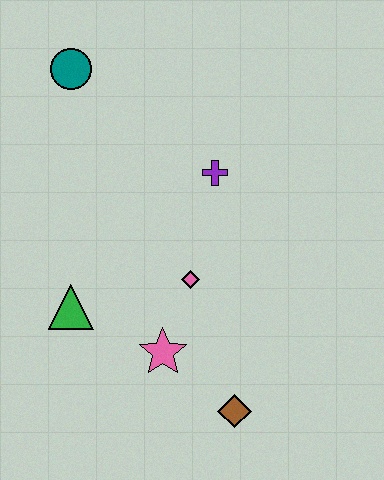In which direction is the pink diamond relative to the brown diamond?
The pink diamond is above the brown diamond.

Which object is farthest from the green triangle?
The teal circle is farthest from the green triangle.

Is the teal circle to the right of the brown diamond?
No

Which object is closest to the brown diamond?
The pink star is closest to the brown diamond.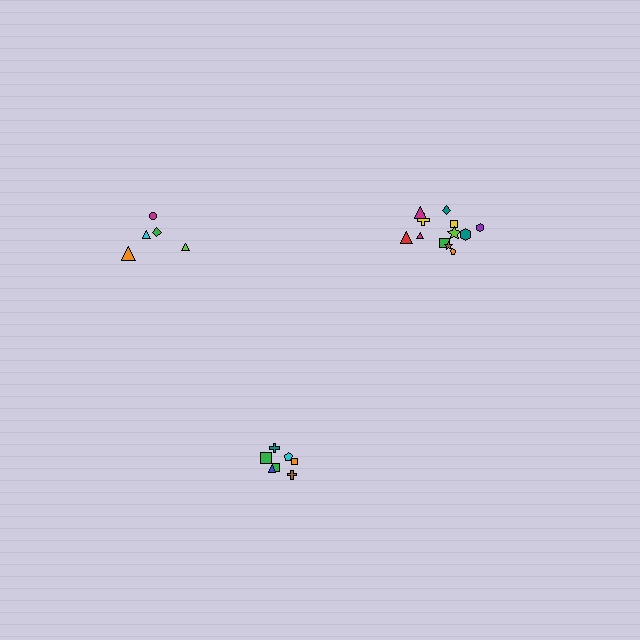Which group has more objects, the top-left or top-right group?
The top-right group.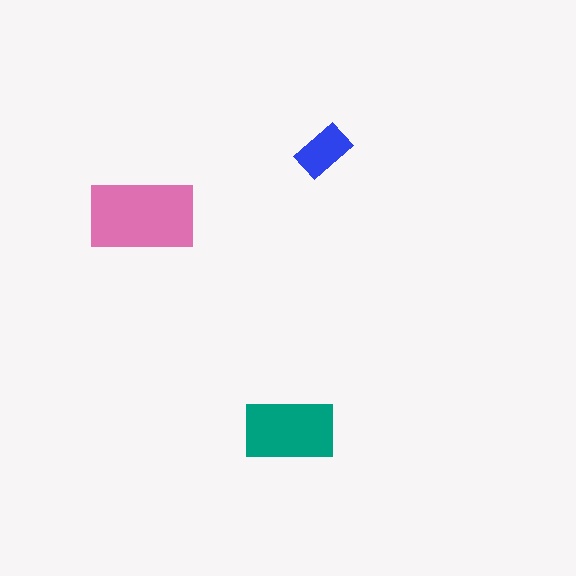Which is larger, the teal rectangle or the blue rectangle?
The teal one.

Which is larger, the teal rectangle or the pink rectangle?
The pink one.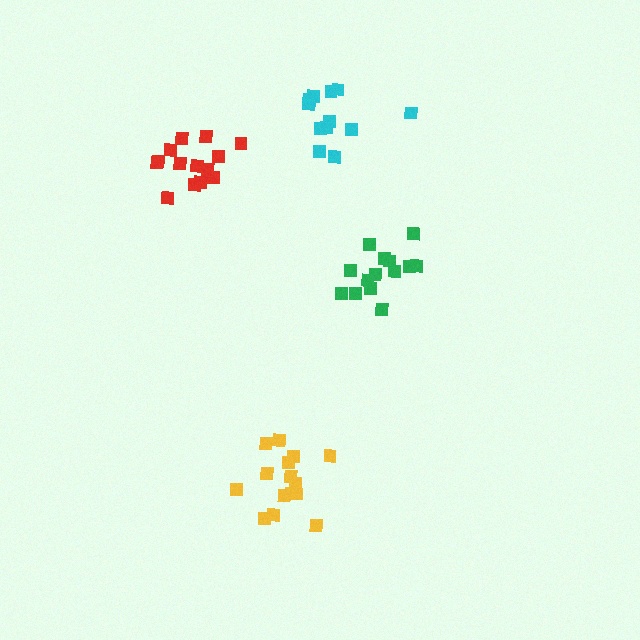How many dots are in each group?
Group 1: 15 dots, Group 2: 12 dots, Group 3: 14 dots, Group 4: 14 dots (55 total).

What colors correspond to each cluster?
The clusters are colored: yellow, cyan, red, green.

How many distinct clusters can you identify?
There are 4 distinct clusters.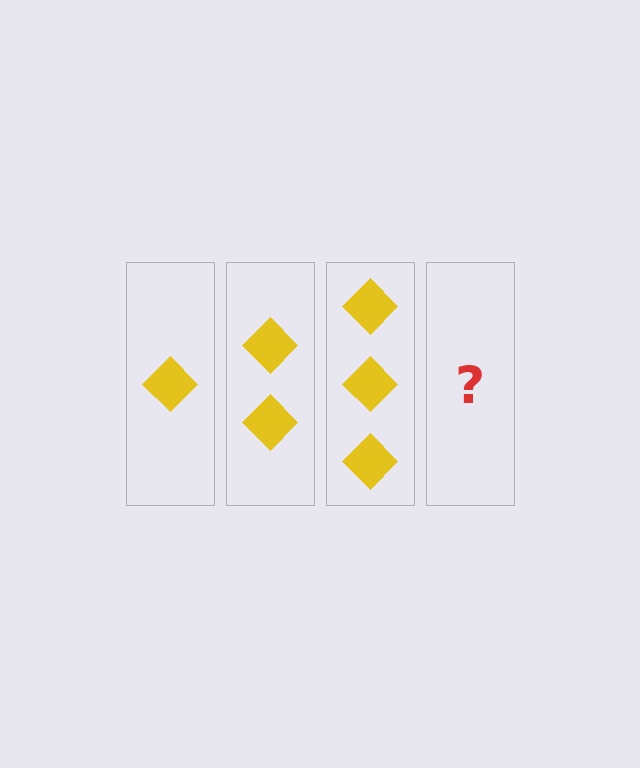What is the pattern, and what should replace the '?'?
The pattern is that each step adds one more diamond. The '?' should be 4 diamonds.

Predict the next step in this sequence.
The next step is 4 diamonds.